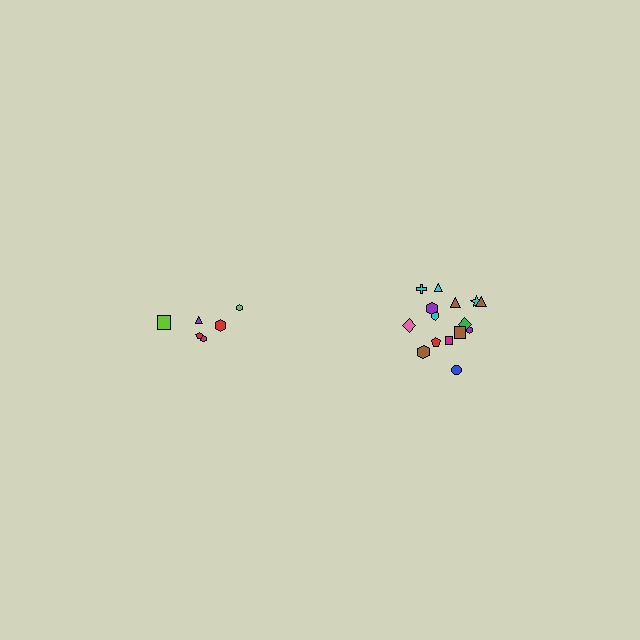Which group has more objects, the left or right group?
The right group.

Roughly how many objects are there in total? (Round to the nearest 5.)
Roughly 20 objects in total.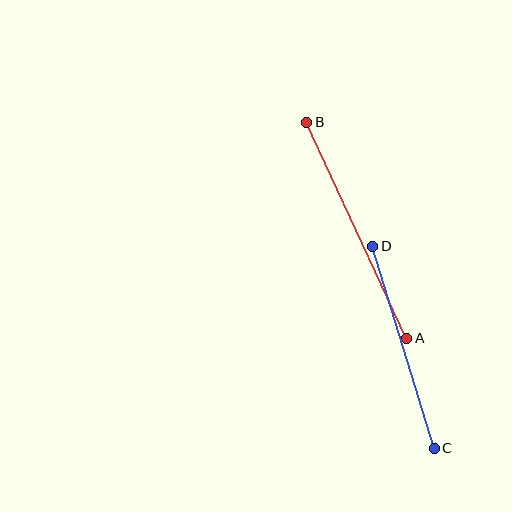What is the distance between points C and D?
The distance is approximately 211 pixels.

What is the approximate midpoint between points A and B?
The midpoint is at approximately (357, 230) pixels.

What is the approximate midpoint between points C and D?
The midpoint is at approximately (403, 347) pixels.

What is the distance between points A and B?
The distance is approximately 238 pixels.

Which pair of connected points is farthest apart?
Points A and B are farthest apart.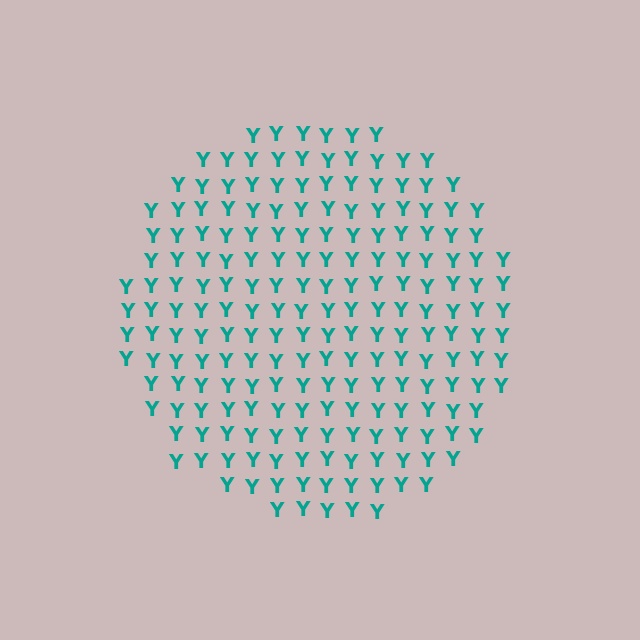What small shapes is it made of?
It is made of small letter Y's.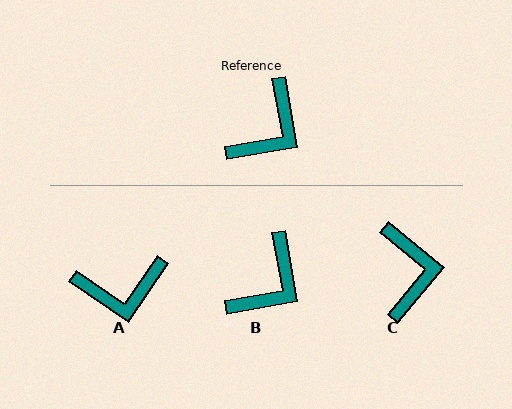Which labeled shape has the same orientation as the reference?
B.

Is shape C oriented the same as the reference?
No, it is off by about 40 degrees.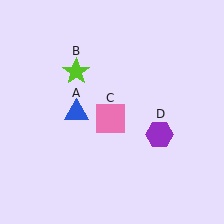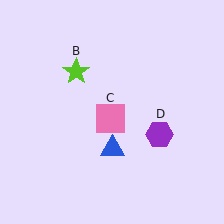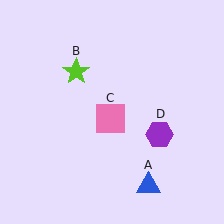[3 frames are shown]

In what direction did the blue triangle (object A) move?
The blue triangle (object A) moved down and to the right.